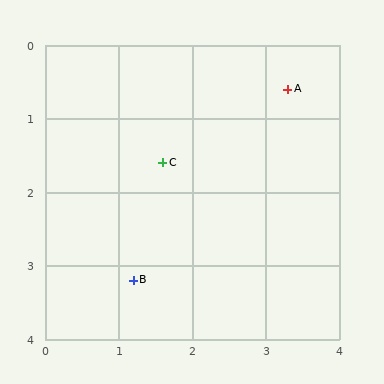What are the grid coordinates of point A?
Point A is at approximately (3.3, 0.6).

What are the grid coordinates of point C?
Point C is at approximately (1.6, 1.6).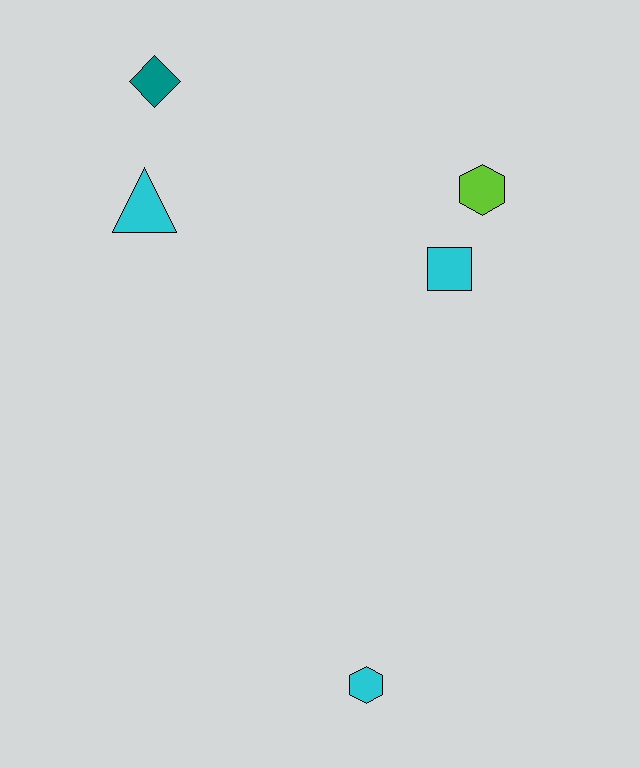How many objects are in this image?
There are 5 objects.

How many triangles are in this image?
There is 1 triangle.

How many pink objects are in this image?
There are no pink objects.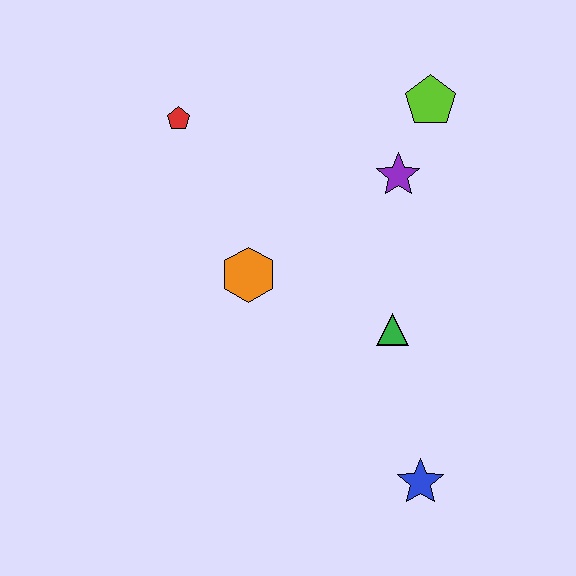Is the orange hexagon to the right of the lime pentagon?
No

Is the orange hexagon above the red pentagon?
No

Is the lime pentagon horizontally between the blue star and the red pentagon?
No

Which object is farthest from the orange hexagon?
The blue star is farthest from the orange hexagon.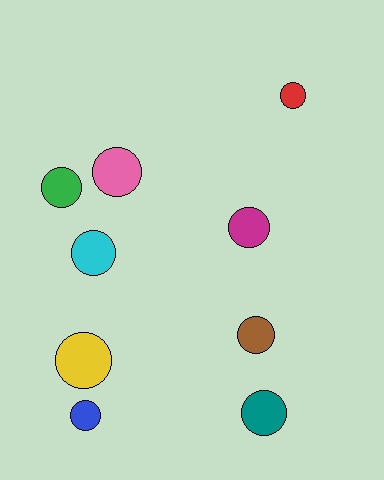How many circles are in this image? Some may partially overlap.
There are 9 circles.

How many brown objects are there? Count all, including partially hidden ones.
There is 1 brown object.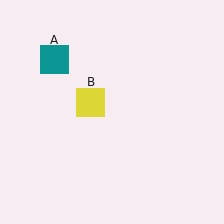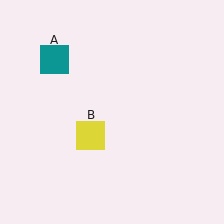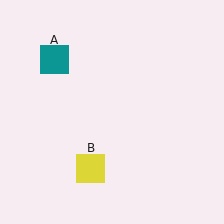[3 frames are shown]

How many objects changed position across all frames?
1 object changed position: yellow square (object B).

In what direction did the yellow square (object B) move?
The yellow square (object B) moved down.